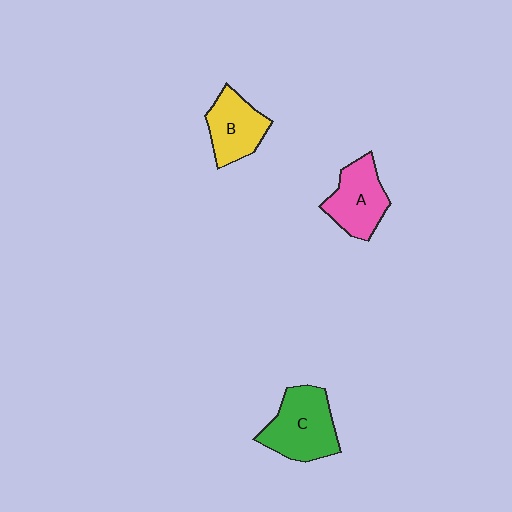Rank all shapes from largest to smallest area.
From largest to smallest: C (green), A (pink), B (yellow).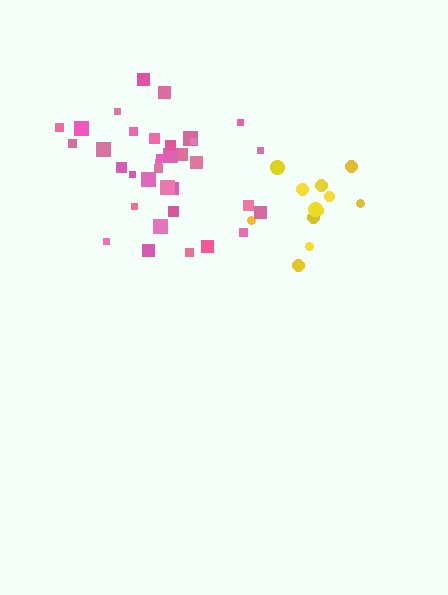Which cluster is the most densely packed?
Pink.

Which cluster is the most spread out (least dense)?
Yellow.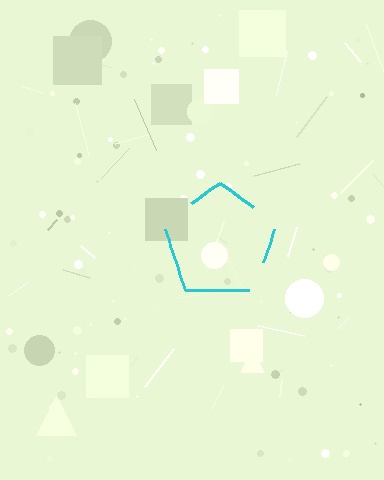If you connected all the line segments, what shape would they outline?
They would outline a pentagon.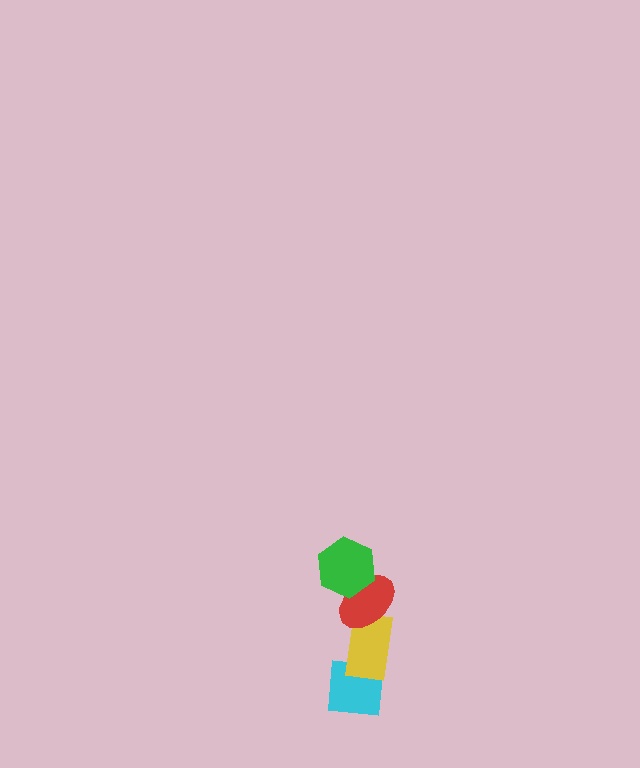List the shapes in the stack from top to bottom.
From top to bottom: the green hexagon, the red ellipse, the yellow rectangle, the cyan square.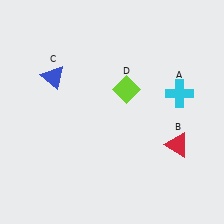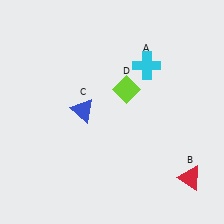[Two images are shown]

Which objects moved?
The objects that moved are: the cyan cross (A), the red triangle (B), the blue triangle (C).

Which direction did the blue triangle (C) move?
The blue triangle (C) moved down.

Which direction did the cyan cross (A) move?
The cyan cross (A) moved left.